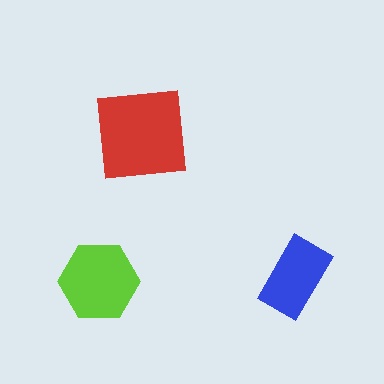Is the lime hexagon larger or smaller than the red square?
Smaller.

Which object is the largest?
The red square.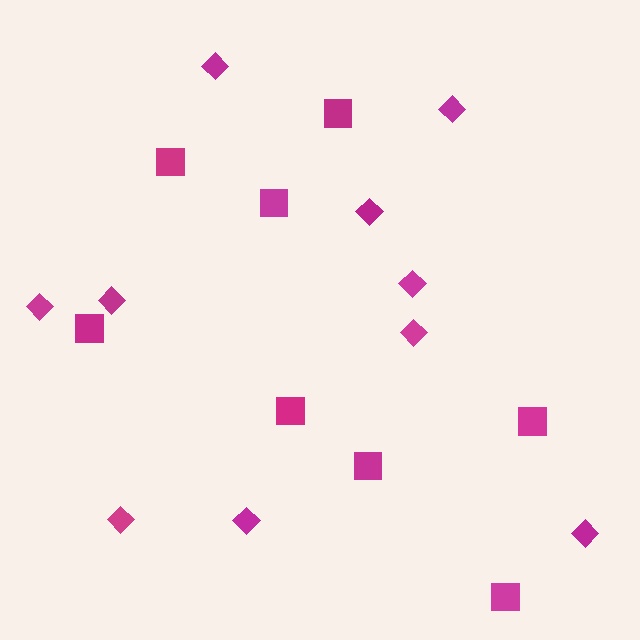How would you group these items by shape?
There are 2 groups: one group of diamonds (10) and one group of squares (8).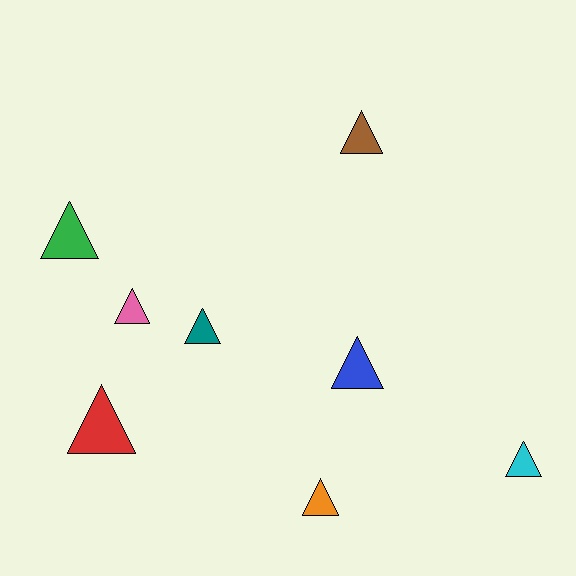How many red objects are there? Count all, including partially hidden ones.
There is 1 red object.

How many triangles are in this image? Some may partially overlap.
There are 8 triangles.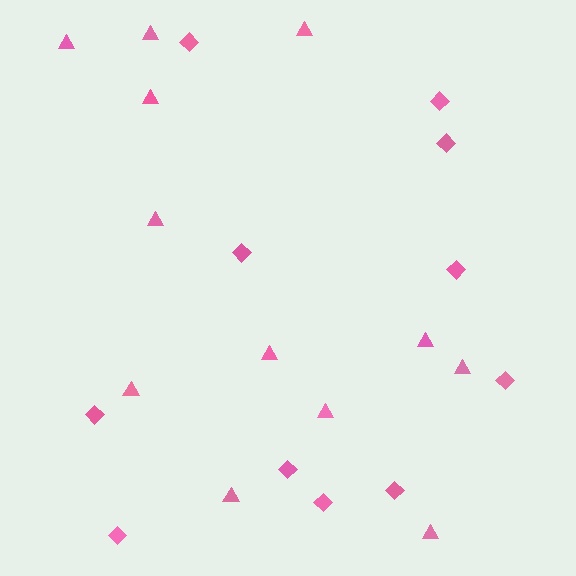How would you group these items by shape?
There are 2 groups: one group of triangles (12) and one group of diamonds (11).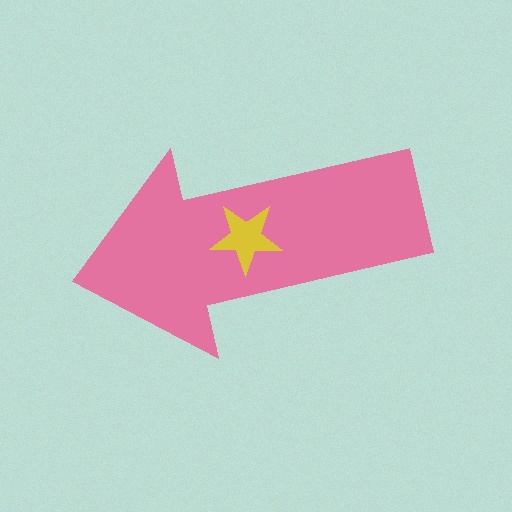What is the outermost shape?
The pink arrow.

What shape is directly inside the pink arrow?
The yellow star.